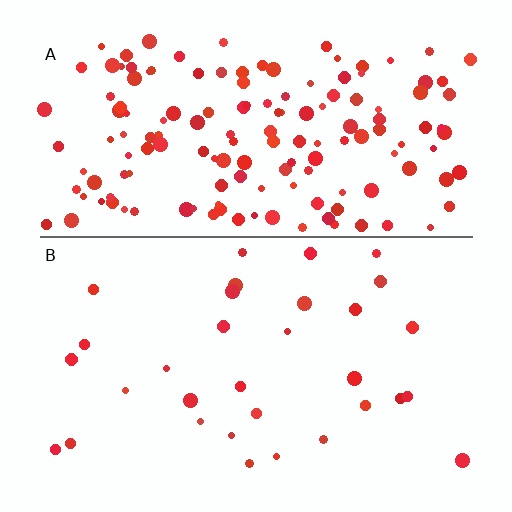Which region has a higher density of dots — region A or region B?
A (the top).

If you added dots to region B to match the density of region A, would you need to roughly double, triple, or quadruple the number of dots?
Approximately quadruple.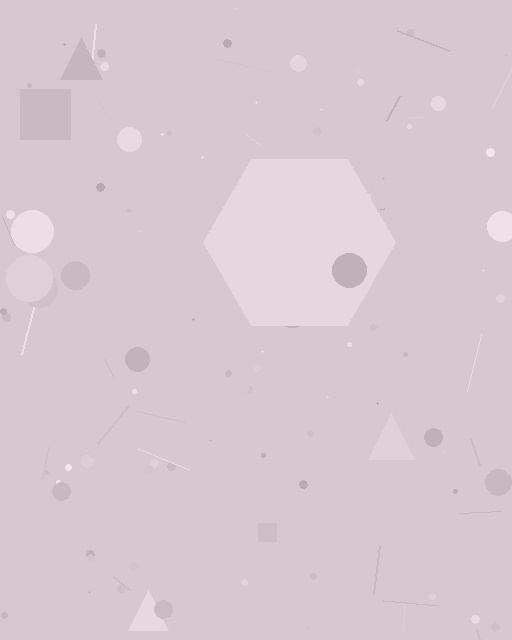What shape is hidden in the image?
A hexagon is hidden in the image.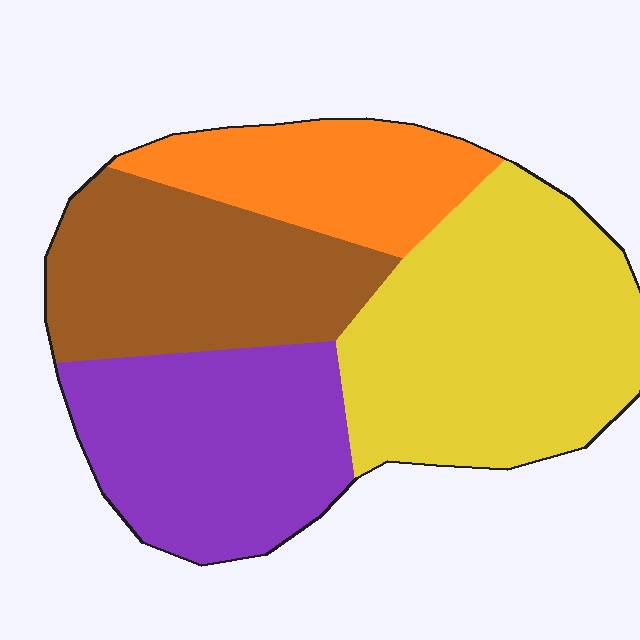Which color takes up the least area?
Orange, at roughly 15%.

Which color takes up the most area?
Yellow, at roughly 35%.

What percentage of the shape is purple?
Purple covers roughly 25% of the shape.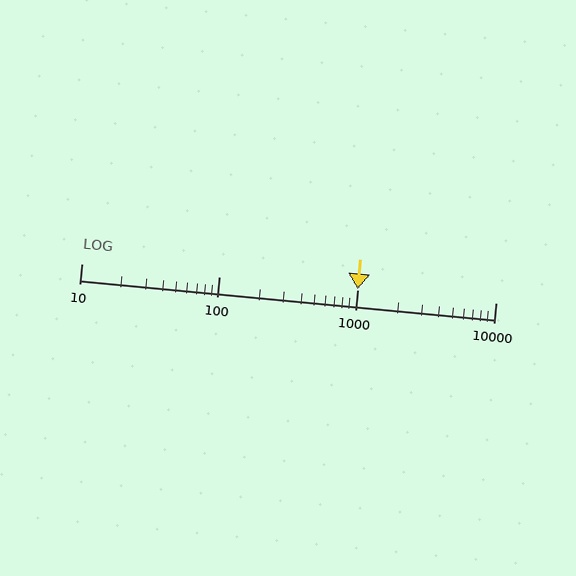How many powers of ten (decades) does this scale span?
The scale spans 3 decades, from 10 to 10000.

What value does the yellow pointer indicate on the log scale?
The pointer indicates approximately 1000.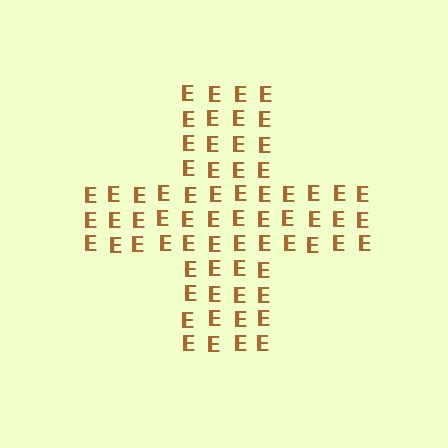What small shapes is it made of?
It is made of small letter E's.